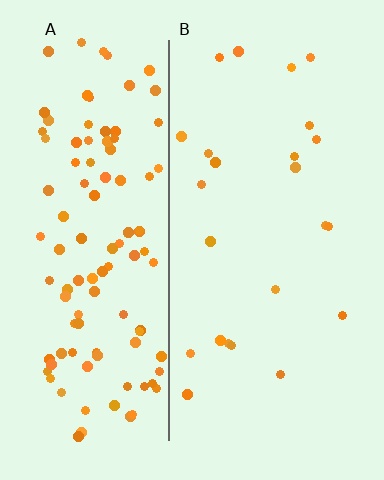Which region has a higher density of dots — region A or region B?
A (the left).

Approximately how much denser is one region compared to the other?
Approximately 4.9× — region A over region B.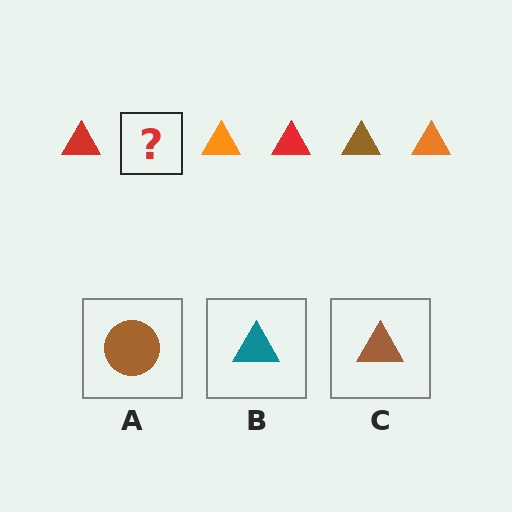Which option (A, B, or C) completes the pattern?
C.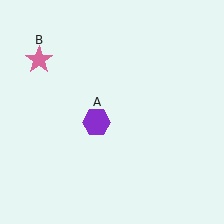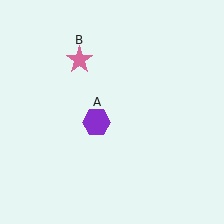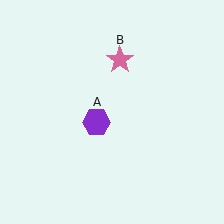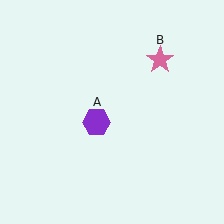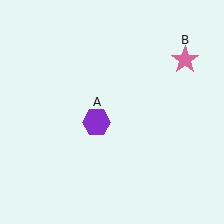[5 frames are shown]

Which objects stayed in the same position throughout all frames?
Purple hexagon (object A) remained stationary.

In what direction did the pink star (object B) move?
The pink star (object B) moved right.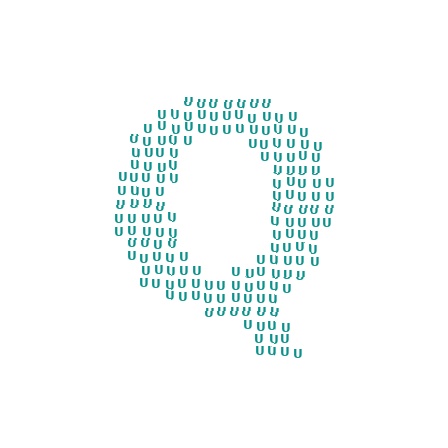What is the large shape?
The large shape is the letter Q.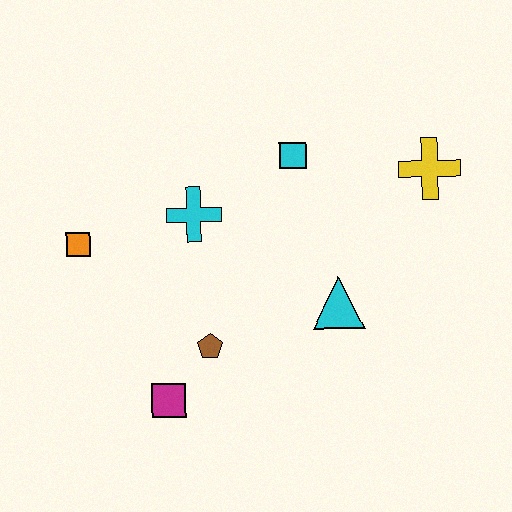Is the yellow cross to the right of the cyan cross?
Yes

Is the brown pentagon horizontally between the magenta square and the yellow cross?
Yes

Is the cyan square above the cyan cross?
Yes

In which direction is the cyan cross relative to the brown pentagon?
The cyan cross is above the brown pentagon.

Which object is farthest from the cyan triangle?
The orange square is farthest from the cyan triangle.